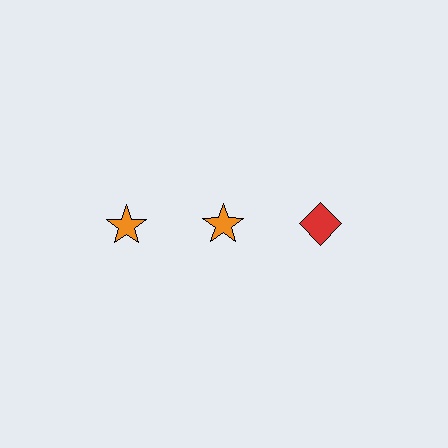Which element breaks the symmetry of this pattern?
The red diamond in the top row, center column breaks the symmetry. All other shapes are orange stars.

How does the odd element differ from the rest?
It differs in both color (red instead of orange) and shape (diamond instead of star).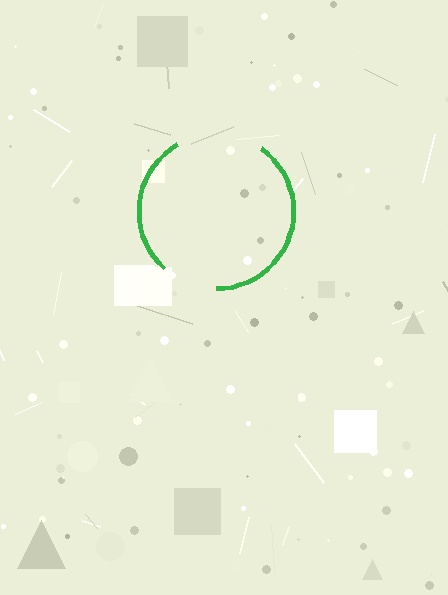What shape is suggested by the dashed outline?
The dashed outline suggests a circle.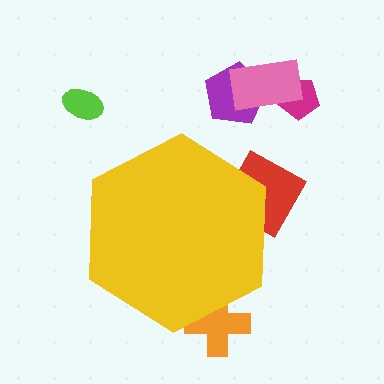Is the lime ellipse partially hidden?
No, the lime ellipse is fully visible.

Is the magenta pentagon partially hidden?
No, the magenta pentagon is fully visible.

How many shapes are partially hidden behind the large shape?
2 shapes are partially hidden.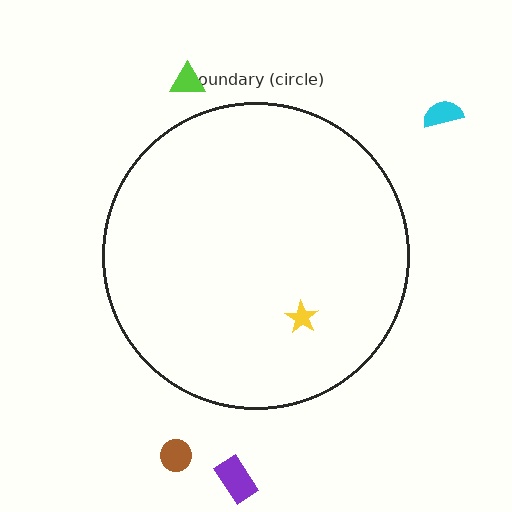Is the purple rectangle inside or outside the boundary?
Outside.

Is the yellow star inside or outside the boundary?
Inside.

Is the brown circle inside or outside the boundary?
Outside.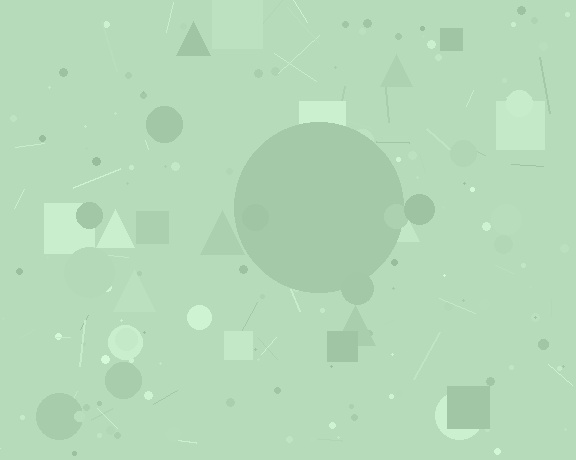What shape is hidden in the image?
A circle is hidden in the image.